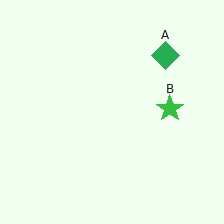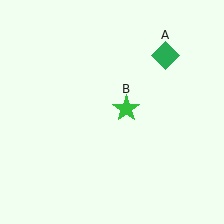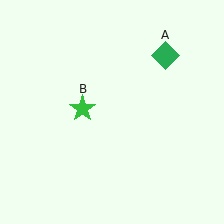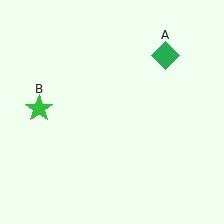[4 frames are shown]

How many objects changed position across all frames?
1 object changed position: green star (object B).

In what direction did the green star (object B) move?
The green star (object B) moved left.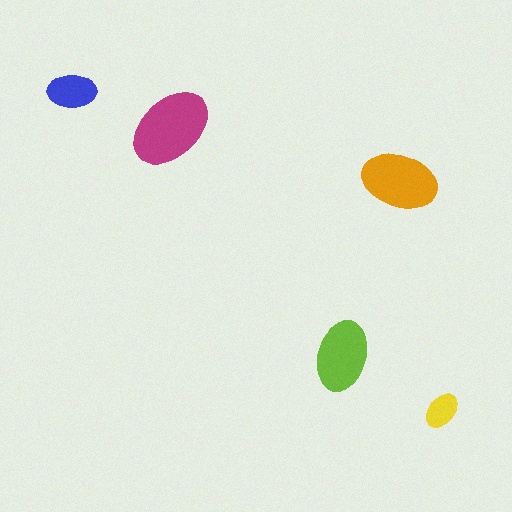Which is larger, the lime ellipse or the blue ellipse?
The lime one.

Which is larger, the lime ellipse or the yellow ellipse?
The lime one.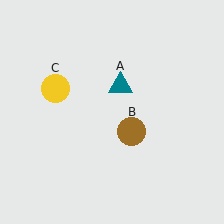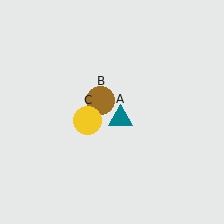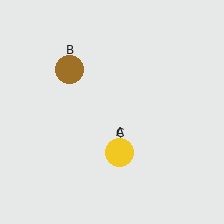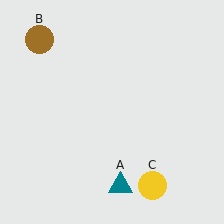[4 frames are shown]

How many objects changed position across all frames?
3 objects changed position: teal triangle (object A), brown circle (object B), yellow circle (object C).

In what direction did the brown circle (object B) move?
The brown circle (object B) moved up and to the left.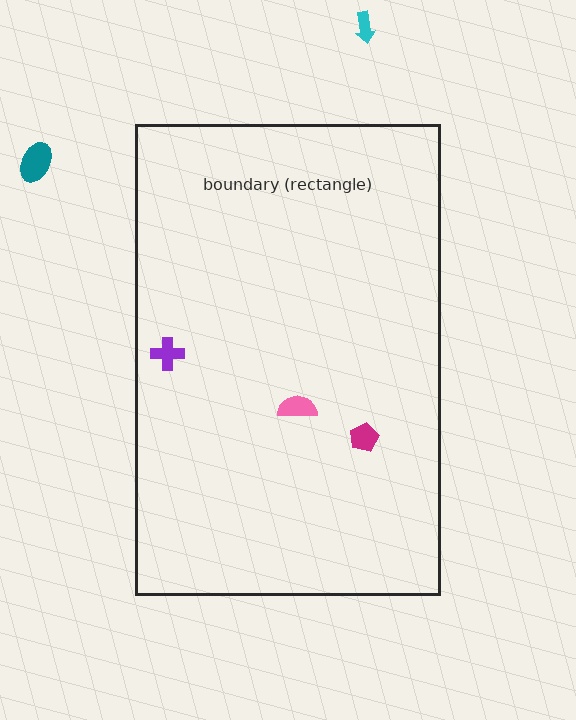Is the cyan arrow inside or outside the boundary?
Outside.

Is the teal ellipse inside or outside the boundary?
Outside.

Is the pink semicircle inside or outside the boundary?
Inside.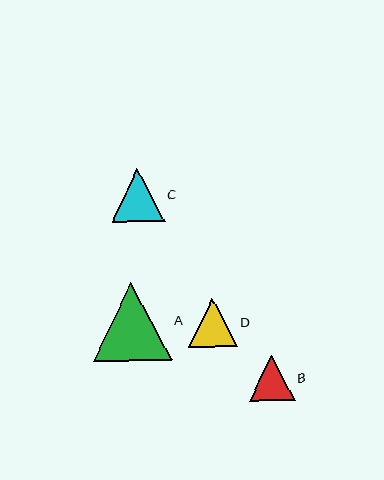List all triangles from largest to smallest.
From largest to smallest: A, C, D, B.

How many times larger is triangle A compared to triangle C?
Triangle A is approximately 1.5 times the size of triangle C.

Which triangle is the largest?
Triangle A is the largest with a size of approximately 79 pixels.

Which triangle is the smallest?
Triangle B is the smallest with a size of approximately 45 pixels.